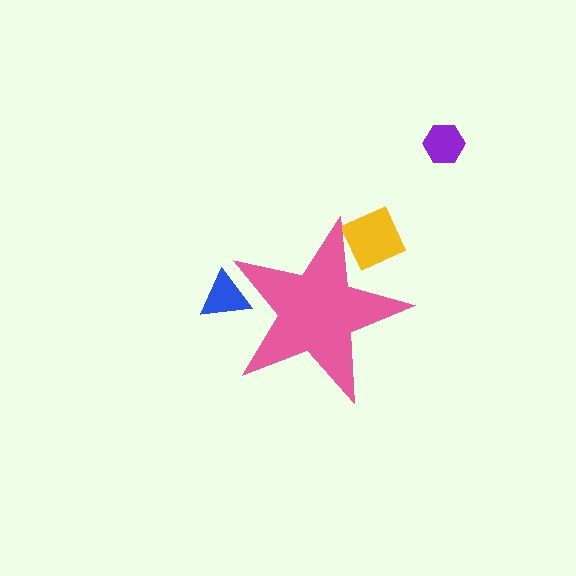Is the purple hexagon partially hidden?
No, the purple hexagon is fully visible.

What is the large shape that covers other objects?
A pink star.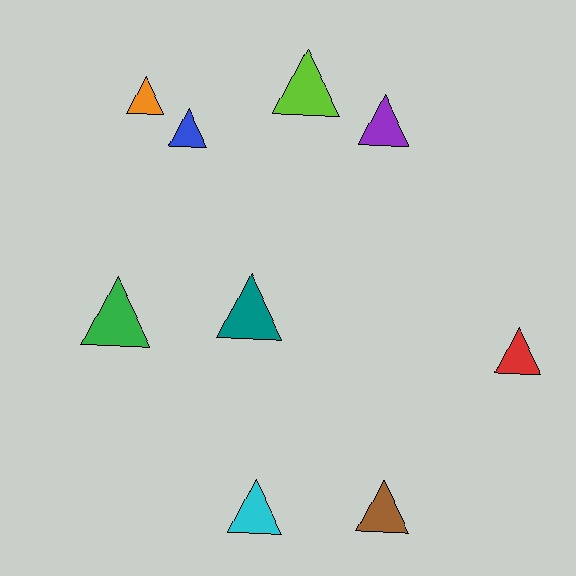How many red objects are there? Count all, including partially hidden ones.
There is 1 red object.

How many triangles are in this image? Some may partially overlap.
There are 9 triangles.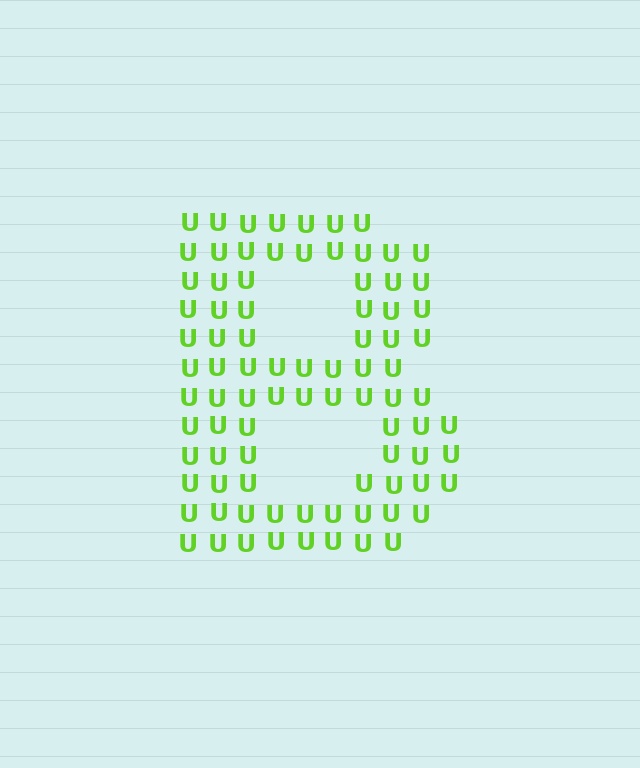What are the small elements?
The small elements are letter U's.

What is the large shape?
The large shape is the letter B.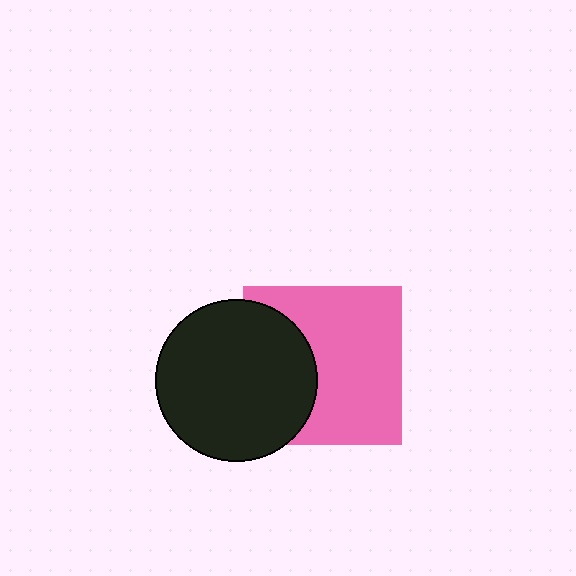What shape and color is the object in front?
The object in front is a black circle.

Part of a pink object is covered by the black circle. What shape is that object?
It is a square.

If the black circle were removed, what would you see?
You would see the complete pink square.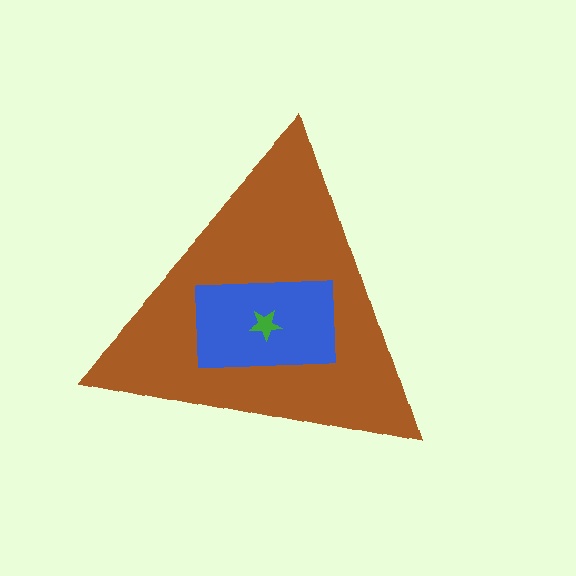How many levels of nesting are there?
3.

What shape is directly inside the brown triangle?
The blue rectangle.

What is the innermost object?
The green star.